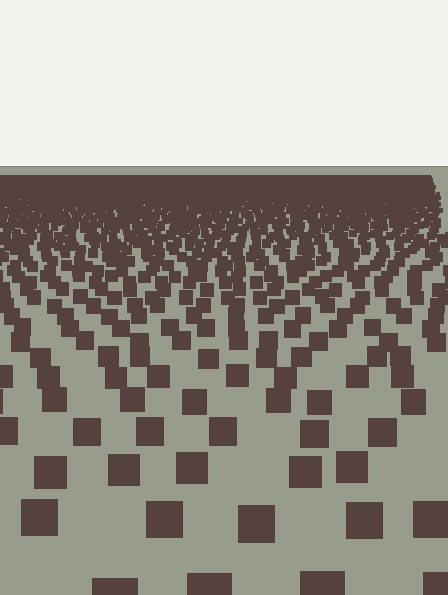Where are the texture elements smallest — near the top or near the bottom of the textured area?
Near the top.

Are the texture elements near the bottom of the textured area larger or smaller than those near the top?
Larger. Near the bottom, elements are closer to the viewer and appear at a bigger on-screen size.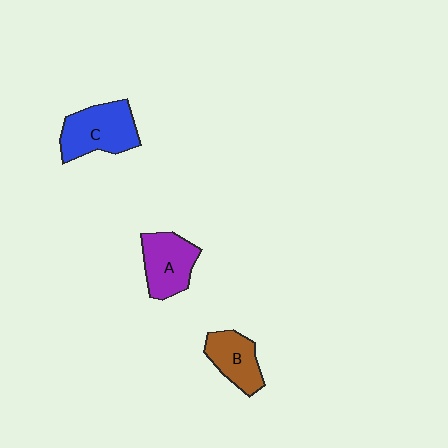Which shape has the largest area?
Shape C (blue).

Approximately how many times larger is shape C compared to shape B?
Approximately 1.4 times.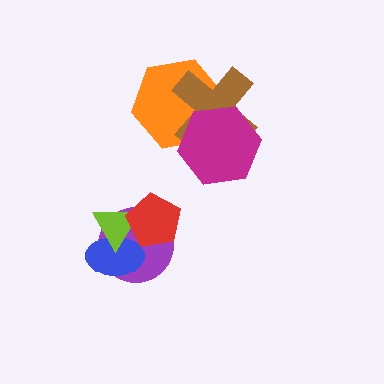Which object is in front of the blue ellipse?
The lime triangle is in front of the blue ellipse.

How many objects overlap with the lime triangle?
3 objects overlap with the lime triangle.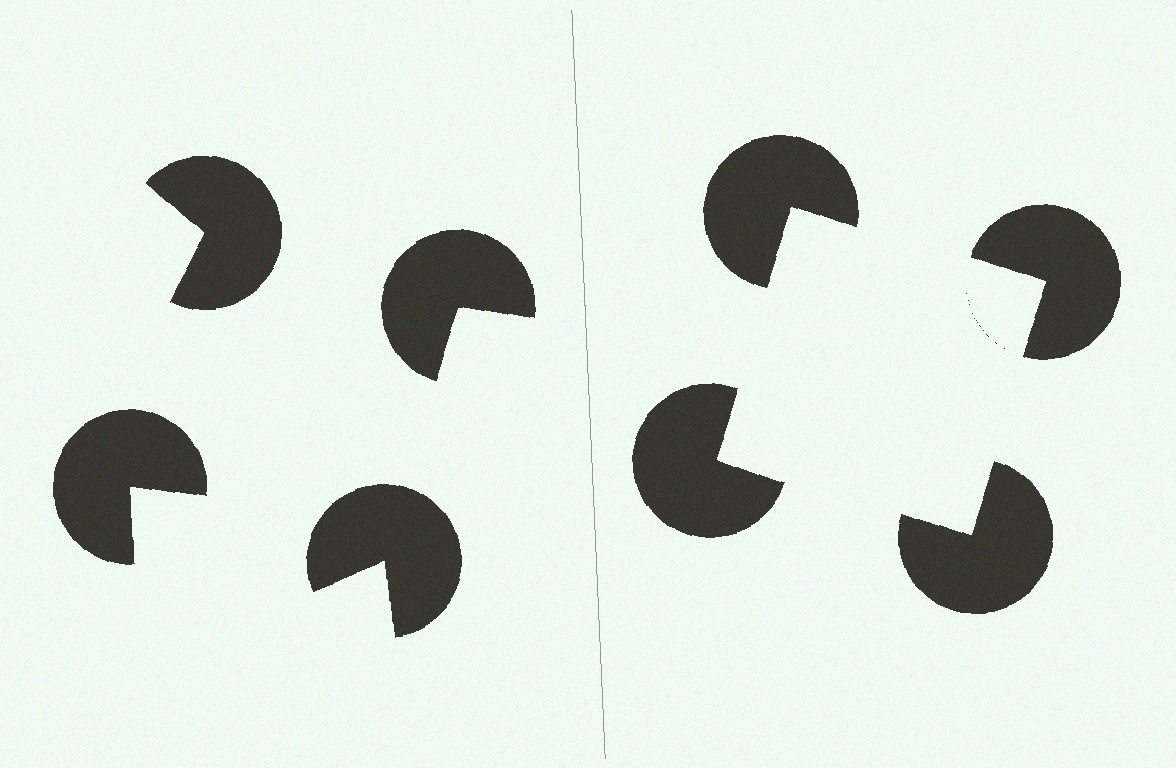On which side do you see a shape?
An illusory square appears on the right side. On the left side the wedge cuts are rotated, so no coherent shape forms.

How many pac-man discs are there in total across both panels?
8 — 4 on each side.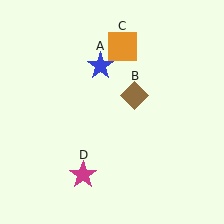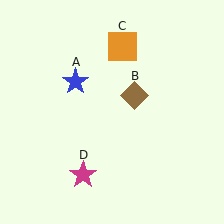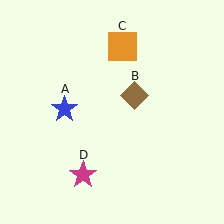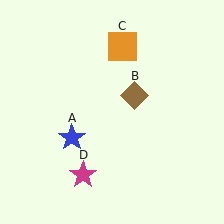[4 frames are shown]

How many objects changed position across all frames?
1 object changed position: blue star (object A).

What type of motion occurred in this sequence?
The blue star (object A) rotated counterclockwise around the center of the scene.